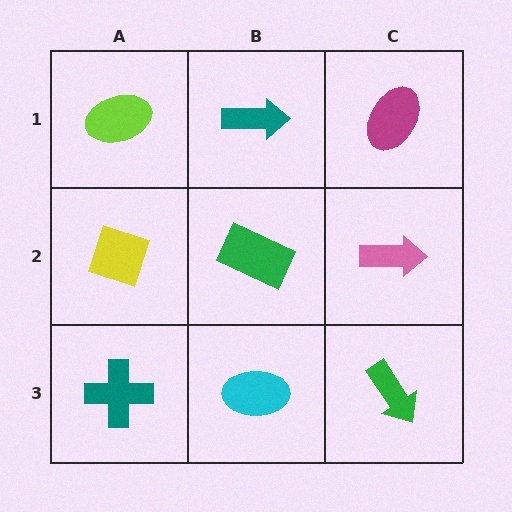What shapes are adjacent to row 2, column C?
A magenta ellipse (row 1, column C), a green arrow (row 3, column C), a green rectangle (row 2, column B).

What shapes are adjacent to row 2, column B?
A teal arrow (row 1, column B), a cyan ellipse (row 3, column B), a yellow diamond (row 2, column A), a pink arrow (row 2, column C).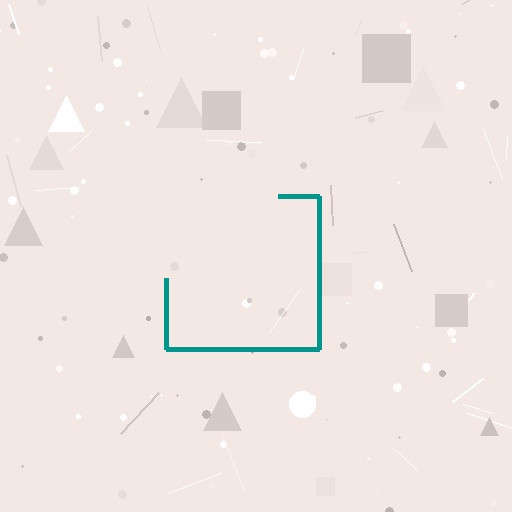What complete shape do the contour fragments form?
The contour fragments form a square.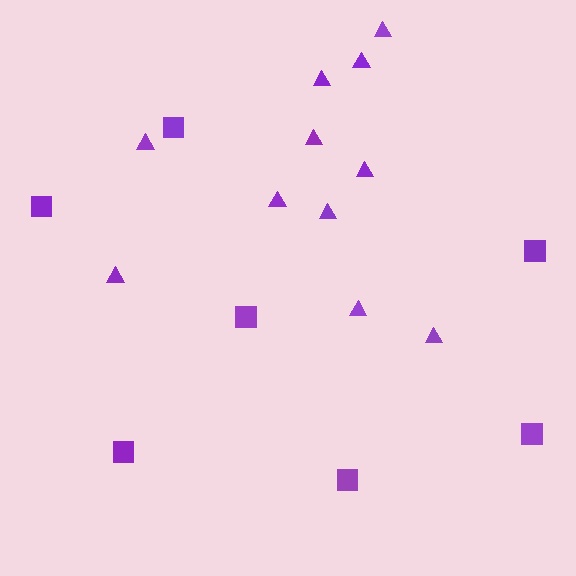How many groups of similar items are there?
There are 2 groups: one group of squares (7) and one group of triangles (11).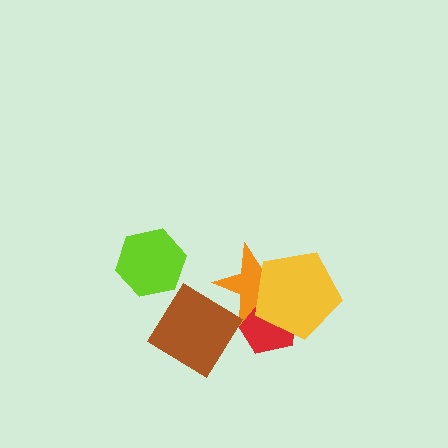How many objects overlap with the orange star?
3 objects overlap with the orange star.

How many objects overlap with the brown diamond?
1 object overlaps with the brown diamond.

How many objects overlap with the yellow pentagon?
2 objects overlap with the yellow pentagon.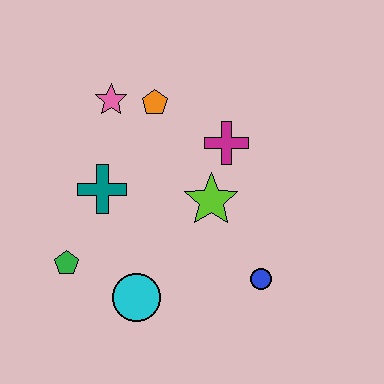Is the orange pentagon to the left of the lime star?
Yes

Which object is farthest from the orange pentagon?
The blue circle is farthest from the orange pentagon.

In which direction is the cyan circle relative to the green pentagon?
The cyan circle is to the right of the green pentagon.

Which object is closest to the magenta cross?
The lime star is closest to the magenta cross.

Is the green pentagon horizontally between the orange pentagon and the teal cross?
No